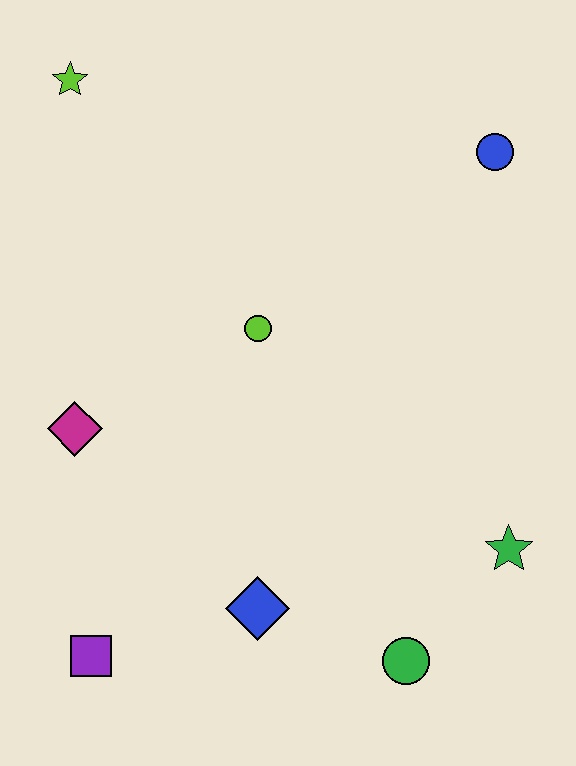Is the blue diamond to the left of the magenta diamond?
No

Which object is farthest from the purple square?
The blue circle is farthest from the purple square.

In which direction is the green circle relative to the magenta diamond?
The green circle is to the right of the magenta diamond.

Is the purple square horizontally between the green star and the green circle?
No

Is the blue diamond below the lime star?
Yes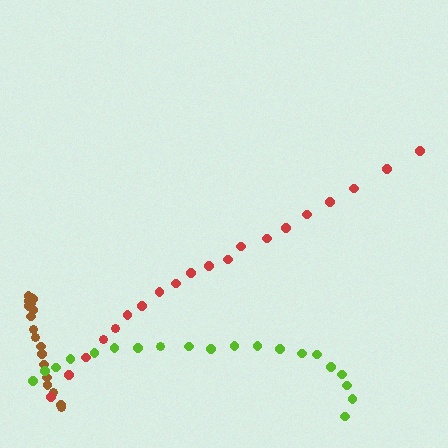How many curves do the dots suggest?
There are 3 distinct paths.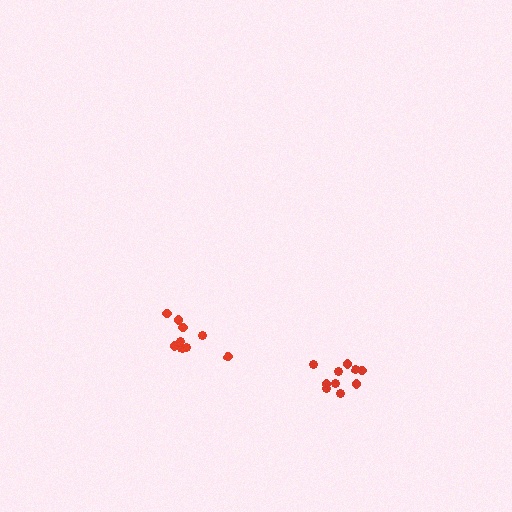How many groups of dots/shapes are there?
There are 2 groups.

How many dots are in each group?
Group 1: 9 dots, Group 2: 10 dots (19 total).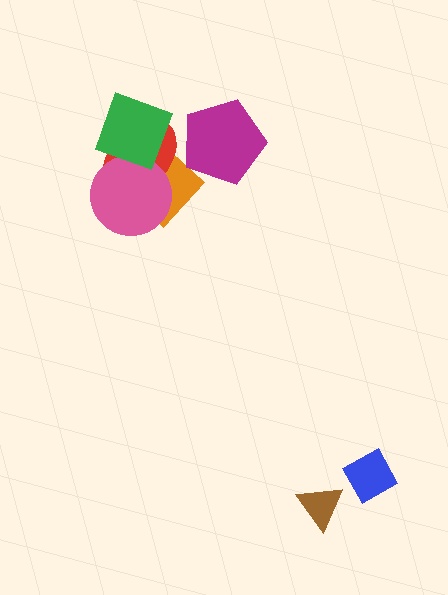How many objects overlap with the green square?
1 object overlaps with the green square.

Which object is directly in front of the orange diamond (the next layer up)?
The red ellipse is directly in front of the orange diamond.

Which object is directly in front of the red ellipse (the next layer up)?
The pink circle is directly in front of the red ellipse.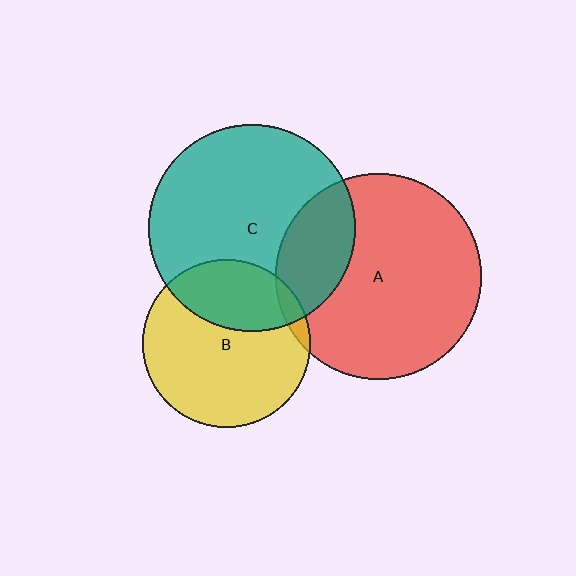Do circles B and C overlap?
Yes.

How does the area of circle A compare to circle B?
Approximately 1.5 times.